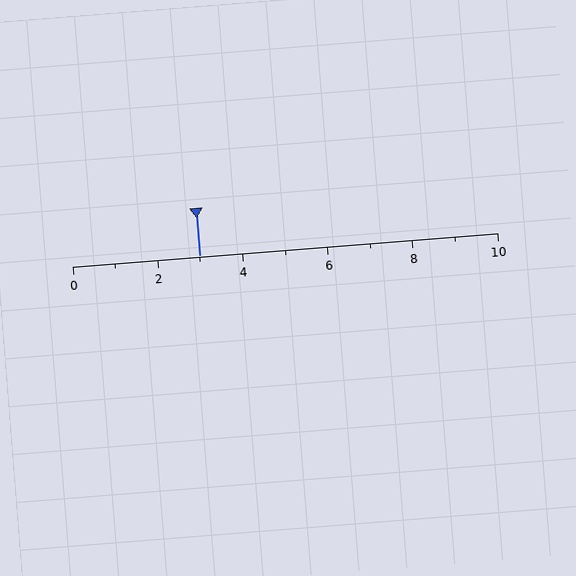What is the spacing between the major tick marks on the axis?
The major ticks are spaced 2 apart.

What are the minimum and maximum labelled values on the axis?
The axis runs from 0 to 10.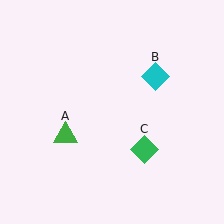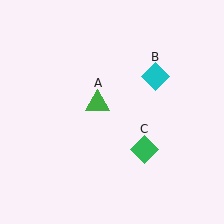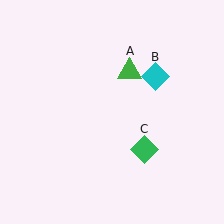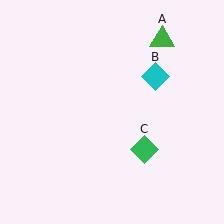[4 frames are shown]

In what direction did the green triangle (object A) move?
The green triangle (object A) moved up and to the right.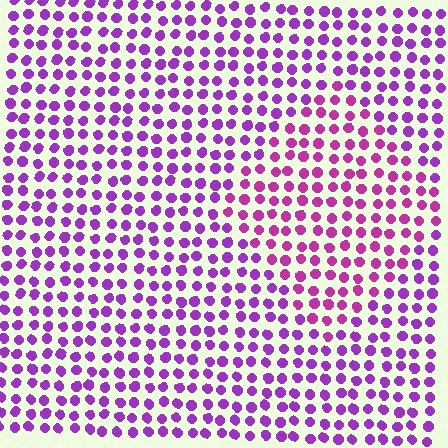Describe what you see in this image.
The image is filled with small purple elements in a uniform arrangement. A diamond-shaped region is visible where the elements are tinted to a slightly different hue, forming a subtle color boundary.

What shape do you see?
I see a diamond.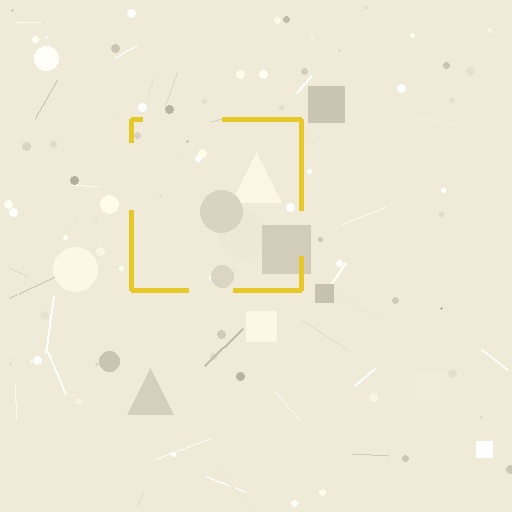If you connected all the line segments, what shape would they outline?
They would outline a square.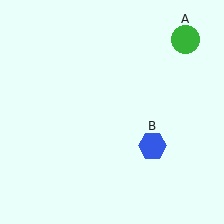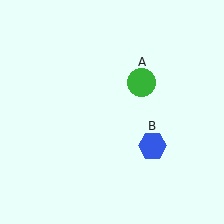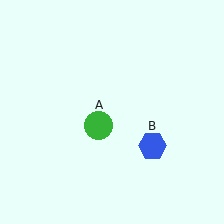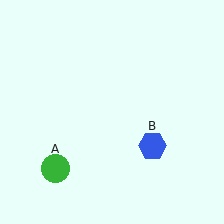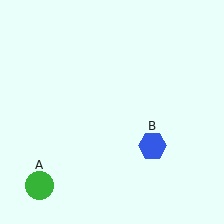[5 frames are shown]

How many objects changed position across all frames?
1 object changed position: green circle (object A).